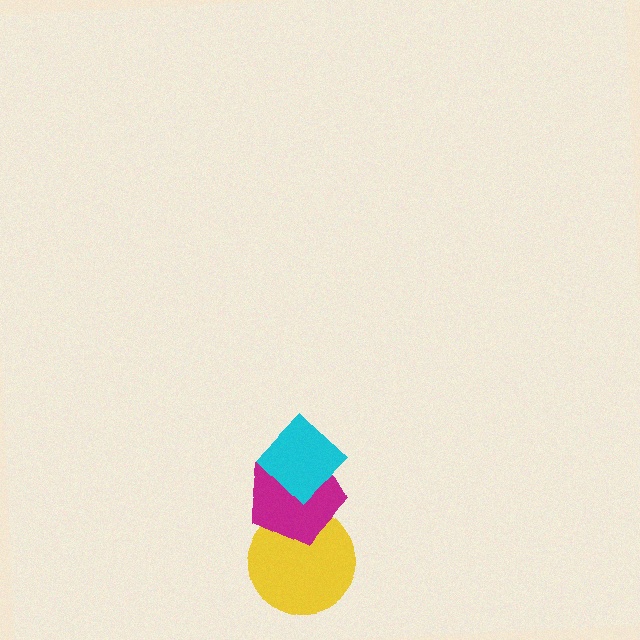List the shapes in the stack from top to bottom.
From top to bottom: the cyan diamond, the magenta pentagon, the yellow circle.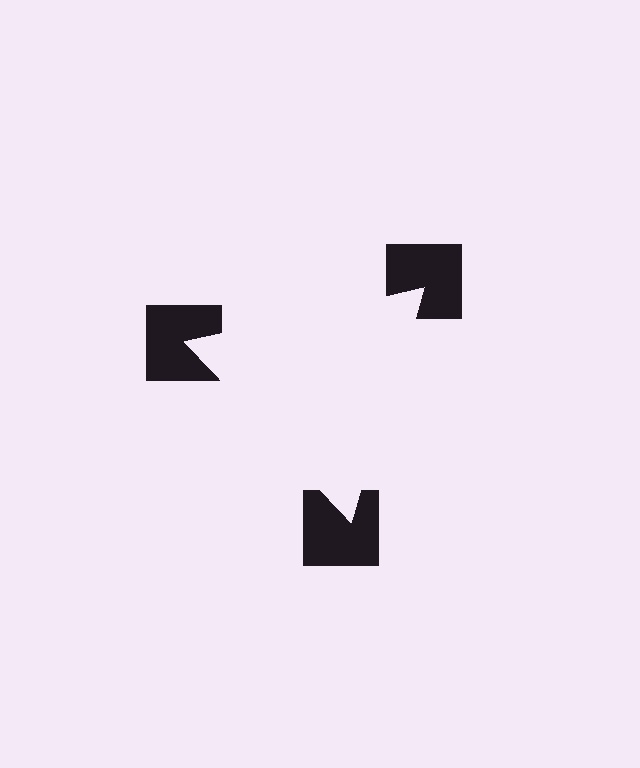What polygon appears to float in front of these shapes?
An illusory triangle — its edges are inferred from the aligned wedge cuts in the notched squares, not physically drawn.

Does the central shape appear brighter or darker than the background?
It typically appears slightly brighter than the background, even though no actual brightness change is drawn.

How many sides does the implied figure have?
3 sides.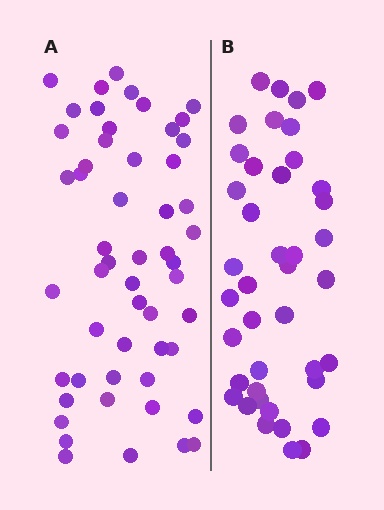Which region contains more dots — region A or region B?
Region A (the left region) has more dots.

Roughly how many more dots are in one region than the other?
Region A has roughly 12 or so more dots than region B.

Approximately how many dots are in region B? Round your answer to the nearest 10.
About 40 dots. (The exact count is 41, which rounds to 40.)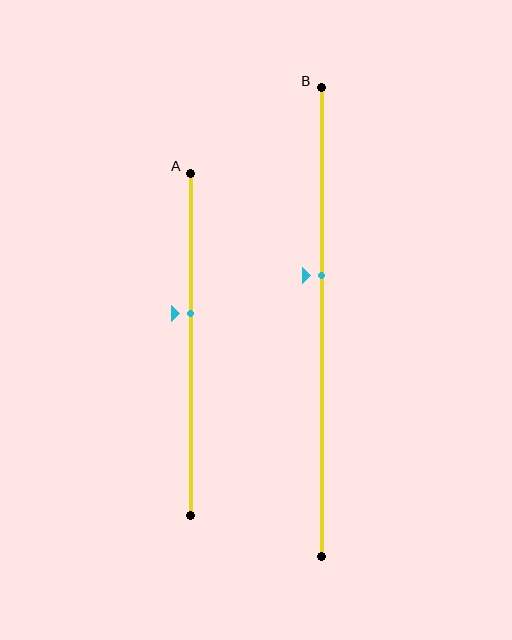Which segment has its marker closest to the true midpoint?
Segment A has its marker closest to the true midpoint.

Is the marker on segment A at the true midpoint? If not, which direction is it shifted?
No, the marker on segment A is shifted upward by about 9% of the segment length.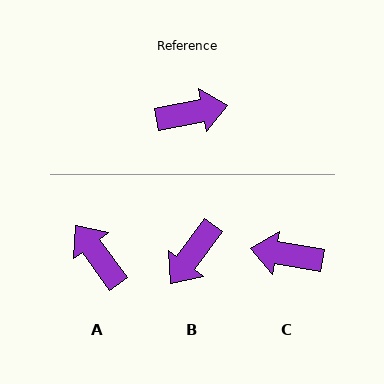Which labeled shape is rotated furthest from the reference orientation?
C, about 159 degrees away.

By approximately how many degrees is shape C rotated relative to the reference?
Approximately 159 degrees counter-clockwise.